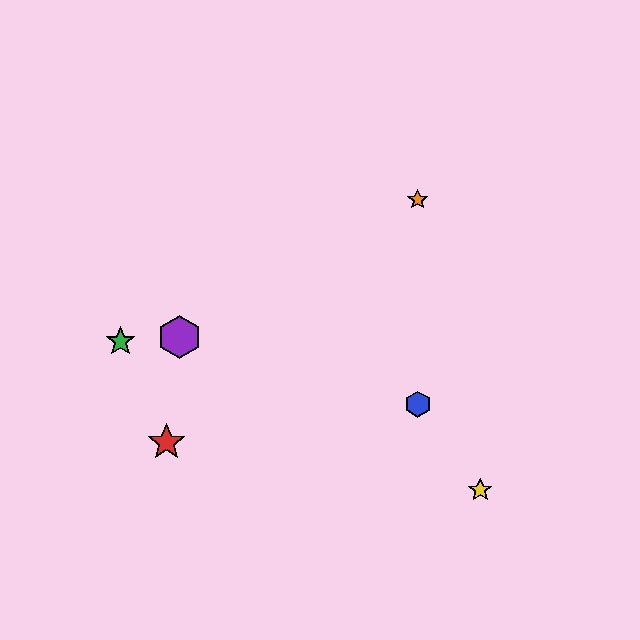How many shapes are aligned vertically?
2 shapes (the blue hexagon, the orange star) are aligned vertically.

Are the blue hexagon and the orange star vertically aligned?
Yes, both are at x≈418.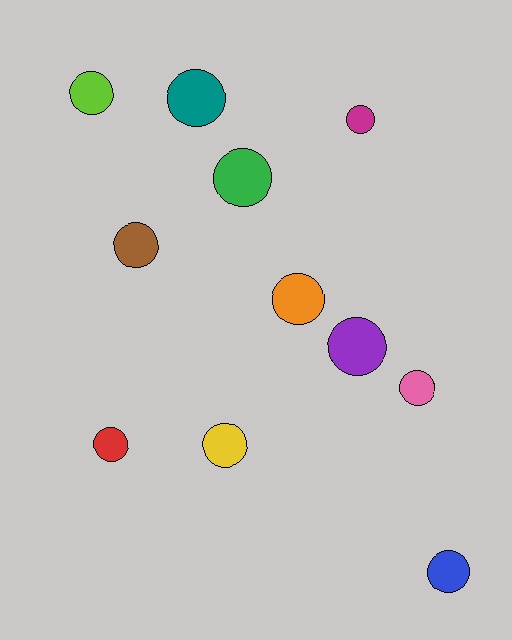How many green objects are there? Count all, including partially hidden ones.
There is 1 green object.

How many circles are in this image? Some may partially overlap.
There are 11 circles.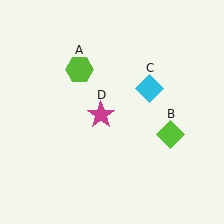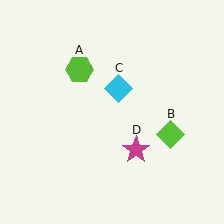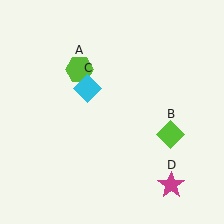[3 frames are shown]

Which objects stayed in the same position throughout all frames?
Lime hexagon (object A) and lime diamond (object B) remained stationary.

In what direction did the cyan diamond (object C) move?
The cyan diamond (object C) moved left.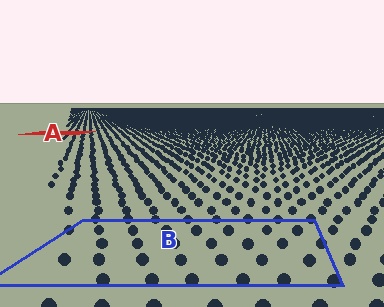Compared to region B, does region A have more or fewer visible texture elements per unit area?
Region A has more texture elements per unit area — they are packed more densely because it is farther away.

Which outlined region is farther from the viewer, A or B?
Region A is farther from the viewer — the texture elements inside it appear smaller and more densely packed.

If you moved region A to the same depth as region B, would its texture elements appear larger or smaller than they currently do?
They would appear larger. At a closer depth, the same texture elements are projected at a bigger on-screen size.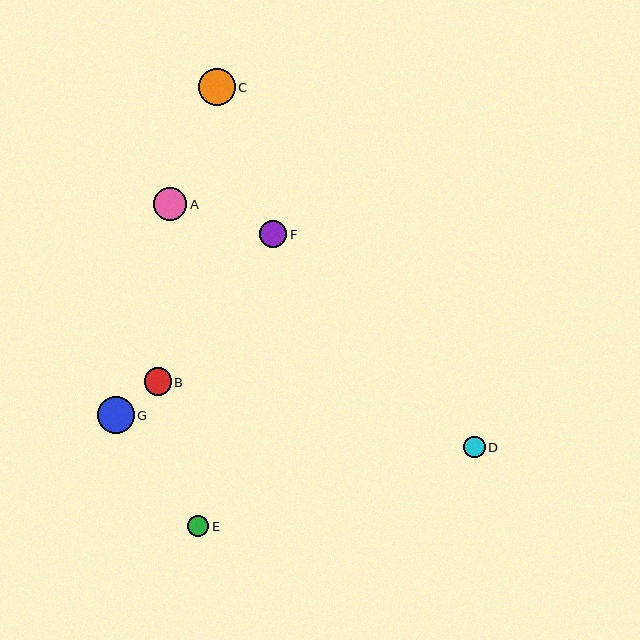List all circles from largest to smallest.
From largest to smallest: G, C, A, B, F, E, D.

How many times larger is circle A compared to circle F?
Circle A is approximately 1.2 times the size of circle F.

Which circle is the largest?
Circle G is the largest with a size of approximately 37 pixels.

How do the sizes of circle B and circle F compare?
Circle B and circle F are approximately the same size.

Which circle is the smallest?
Circle D is the smallest with a size of approximately 21 pixels.